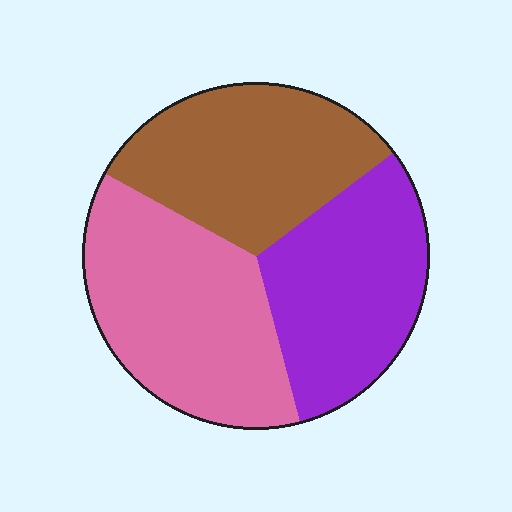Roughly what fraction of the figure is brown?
Brown takes up between a quarter and a half of the figure.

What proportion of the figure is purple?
Purple takes up about one third (1/3) of the figure.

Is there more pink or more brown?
Pink.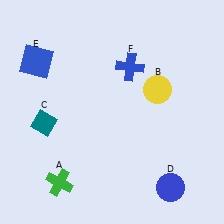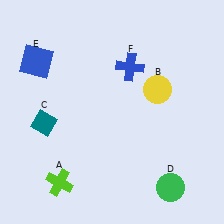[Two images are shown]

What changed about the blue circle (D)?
In Image 1, D is blue. In Image 2, it changed to green.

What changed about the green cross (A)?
In Image 1, A is green. In Image 2, it changed to lime.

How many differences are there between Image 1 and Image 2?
There are 2 differences between the two images.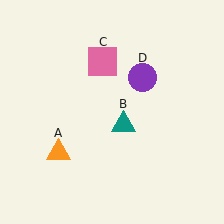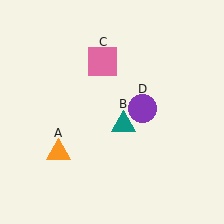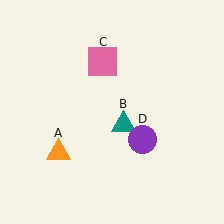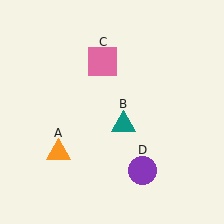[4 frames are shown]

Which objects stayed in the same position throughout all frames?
Orange triangle (object A) and teal triangle (object B) and pink square (object C) remained stationary.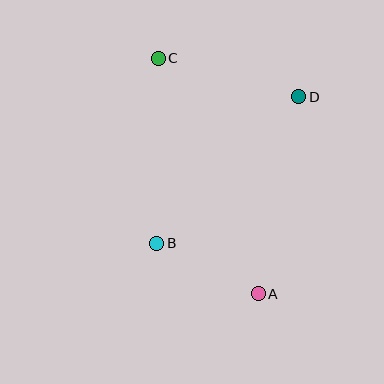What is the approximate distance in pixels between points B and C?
The distance between B and C is approximately 185 pixels.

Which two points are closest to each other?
Points A and B are closest to each other.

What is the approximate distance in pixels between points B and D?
The distance between B and D is approximately 204 pixels.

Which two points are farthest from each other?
Points A and C are farthest from each other.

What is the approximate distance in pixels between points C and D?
The distance between C and D is approximately 146 pixels.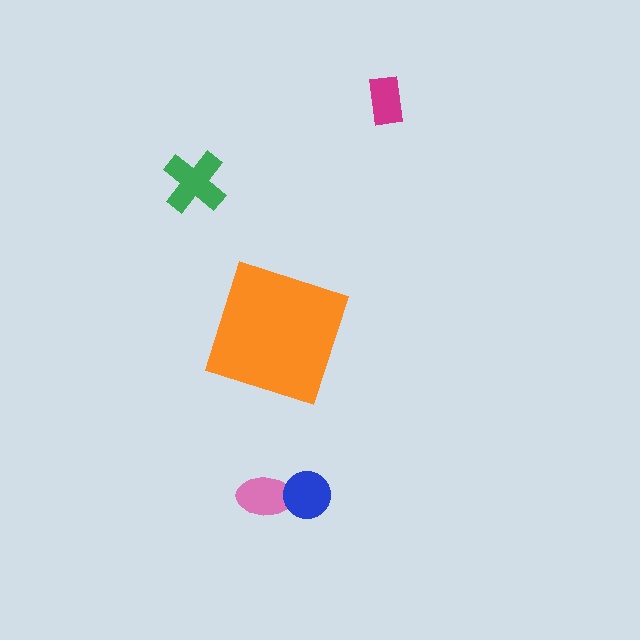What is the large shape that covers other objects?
An orange diamond.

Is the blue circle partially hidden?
No, the blue circle is fully visible.